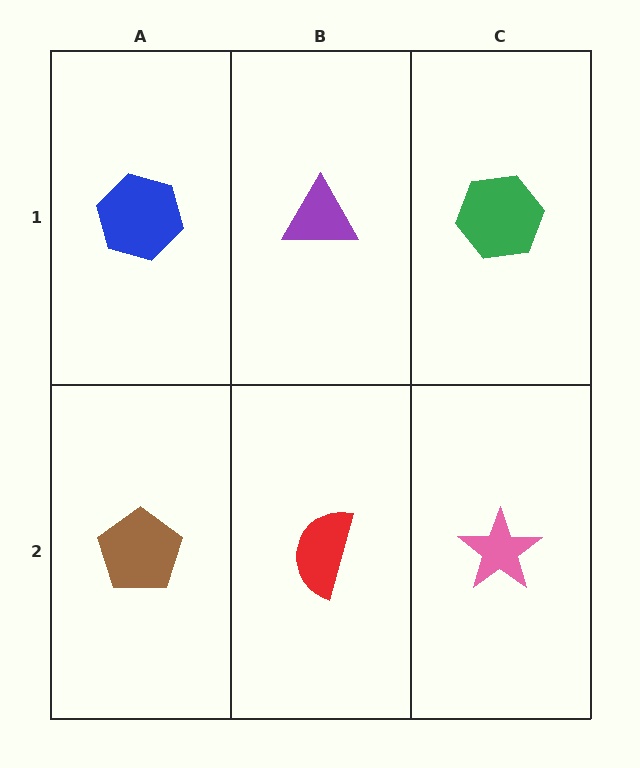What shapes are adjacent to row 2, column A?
A blue hexagon (row 1, column A), a red semicircle (row 2, column B).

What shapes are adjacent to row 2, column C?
A green hexagon (row 1, column C), a red semicircle (row 2, column B).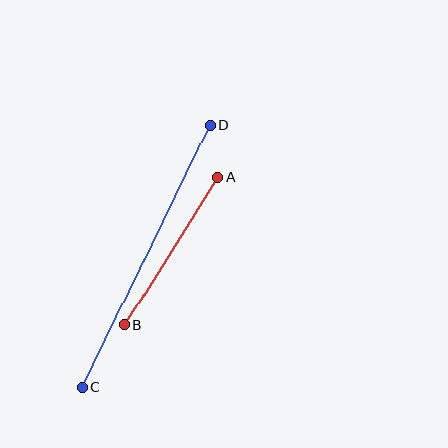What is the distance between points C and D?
The distance is approximately 291 pixels.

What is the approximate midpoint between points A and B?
The midpoint is at approximately (171, 251) pixels.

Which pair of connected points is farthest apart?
Points C and D are farthest apart.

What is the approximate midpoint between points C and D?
The midpoint is at approximately (146, 256) pixels.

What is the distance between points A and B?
The distance is approximately 175 pixels.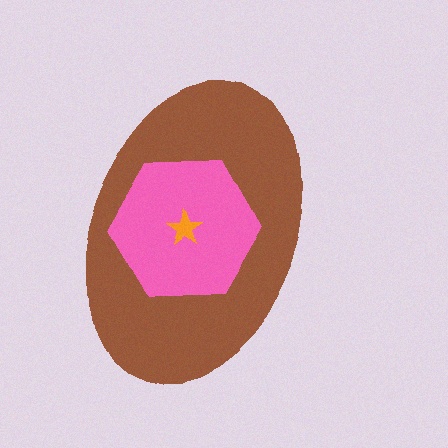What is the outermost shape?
The brown ellipse.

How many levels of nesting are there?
3.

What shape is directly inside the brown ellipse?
The pink hexagon.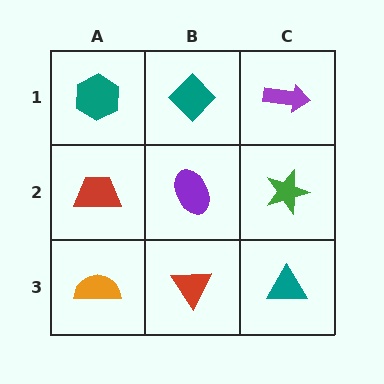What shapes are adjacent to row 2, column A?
A teal hexagon (row 1, column A), an orange semicircle (row 3, column A), a purple ellipse (row 2, column B).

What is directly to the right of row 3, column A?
A red triangle.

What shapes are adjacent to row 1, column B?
A purple ellipse (row 2, column B), a teal hexagon (row 1, column A), a purple arrow (row 1, column C).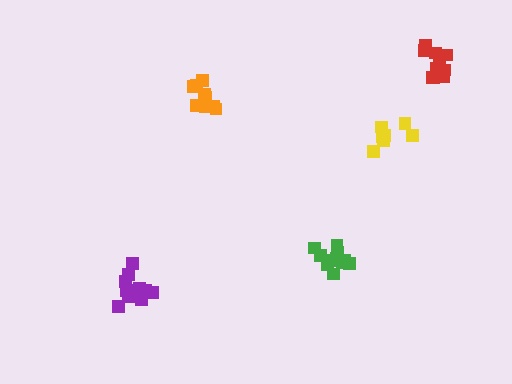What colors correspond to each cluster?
The clusters are colored: yellow, green, purple, orange, red.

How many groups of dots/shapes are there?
There are 5 groups.